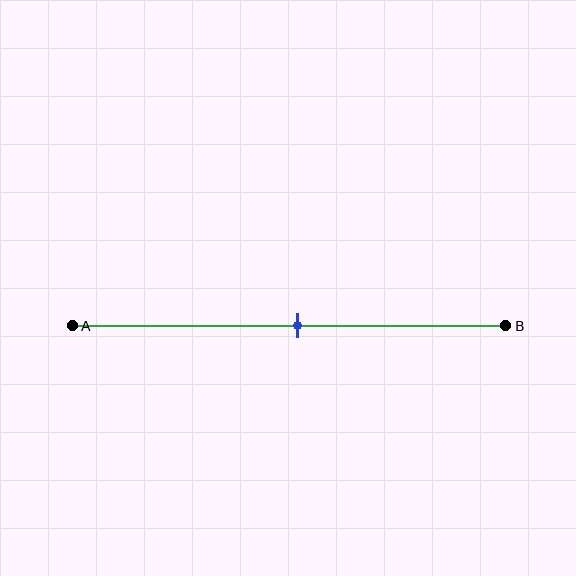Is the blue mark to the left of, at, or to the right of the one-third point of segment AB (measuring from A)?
The blue mark is to the right of the one-third point of segment AB.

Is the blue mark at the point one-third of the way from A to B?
No, the mark is at about 50% from A, not at the 33% one-third point.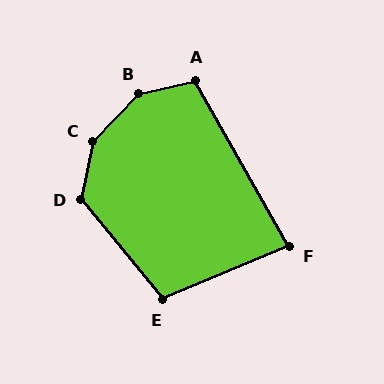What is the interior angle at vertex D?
Approximately 129 degrees (obtuse).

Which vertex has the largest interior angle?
B, at approximately 148 degrees.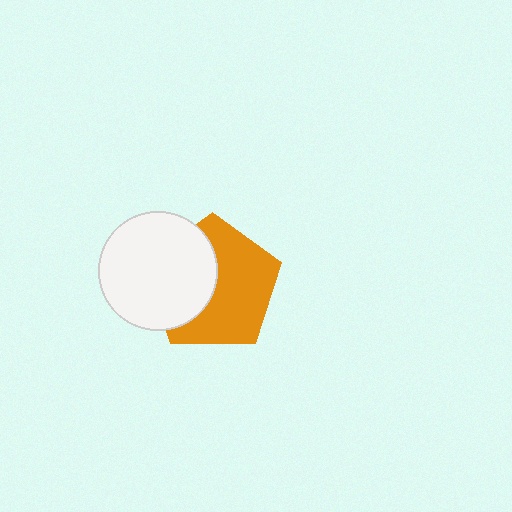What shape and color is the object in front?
The object in front is a white circle.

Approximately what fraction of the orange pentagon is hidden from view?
Roughly 40% of the orange pentagon is hidden behind the white circle.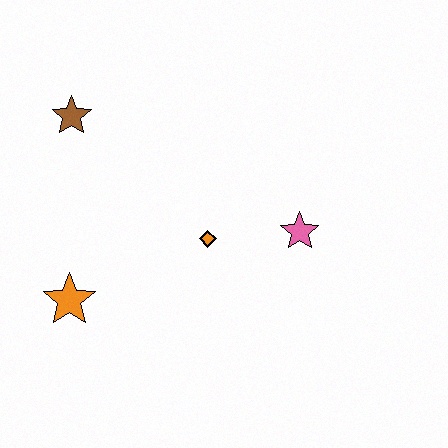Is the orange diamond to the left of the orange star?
No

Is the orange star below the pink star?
Yes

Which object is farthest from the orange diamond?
The brown star is farthest from the orange diamond.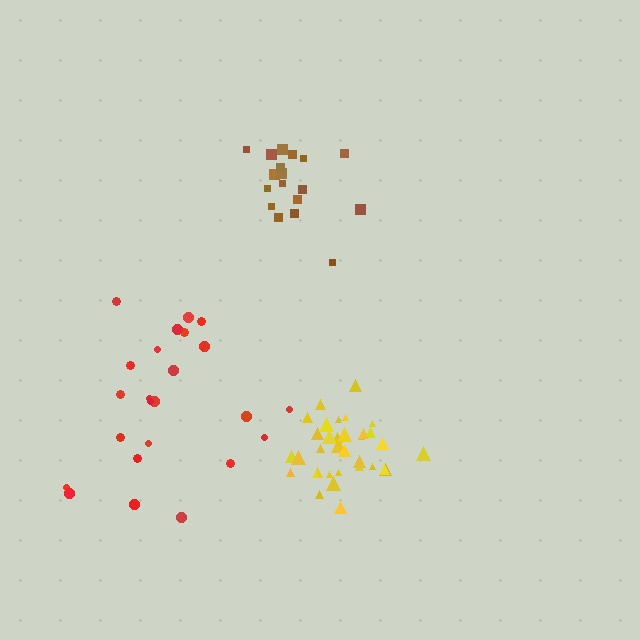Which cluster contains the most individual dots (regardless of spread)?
Yellow (34).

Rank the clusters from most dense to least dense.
yellow, brown, red.